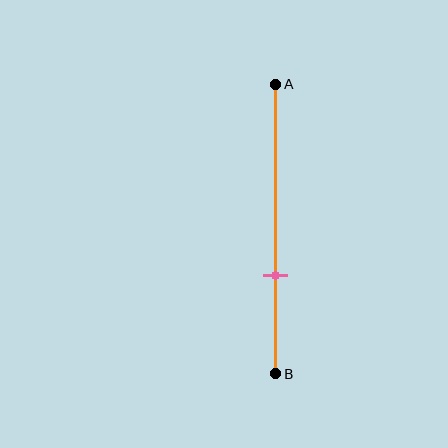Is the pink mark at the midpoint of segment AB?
No, the mark is at about 65% from A, not at the 50% midpoint.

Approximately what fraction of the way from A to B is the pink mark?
The pink mark is approximately 65% of the way from A to B.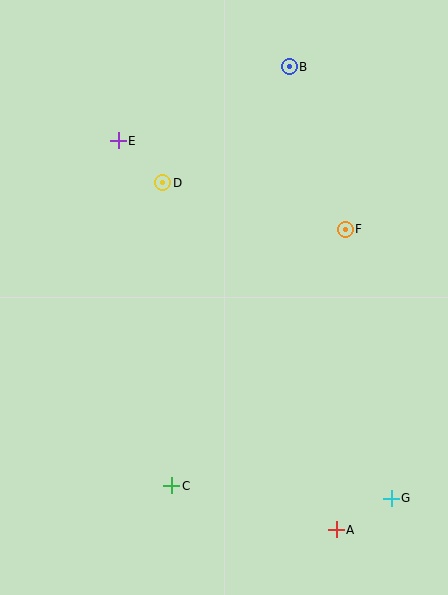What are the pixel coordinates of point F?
Point F is at (345, 229).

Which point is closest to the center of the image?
Point D at (163, 183) is closest to the center.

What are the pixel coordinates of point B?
Point B is at (289, 67).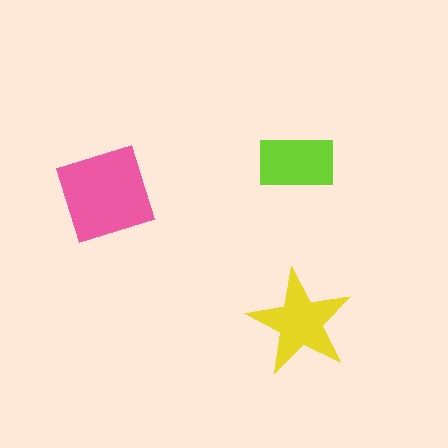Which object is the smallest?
The lime rectangle.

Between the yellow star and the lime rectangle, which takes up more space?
The yellow star.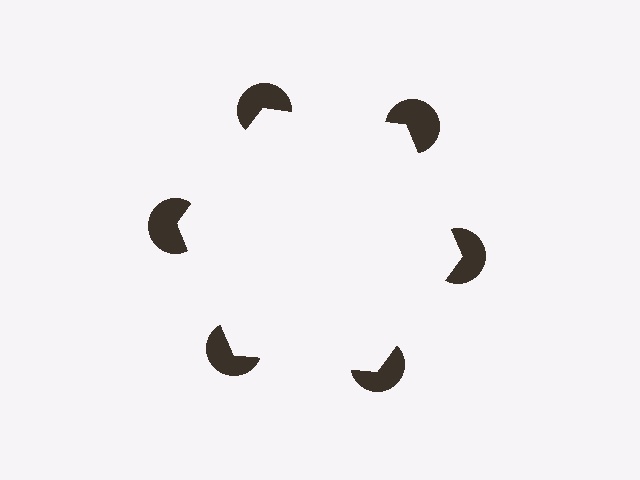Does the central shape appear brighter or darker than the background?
It typically appears slightly brighter than the background, even though no actual brightness change is drawn.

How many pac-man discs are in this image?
There are 6 — one at each vertex of the illusory hexagon.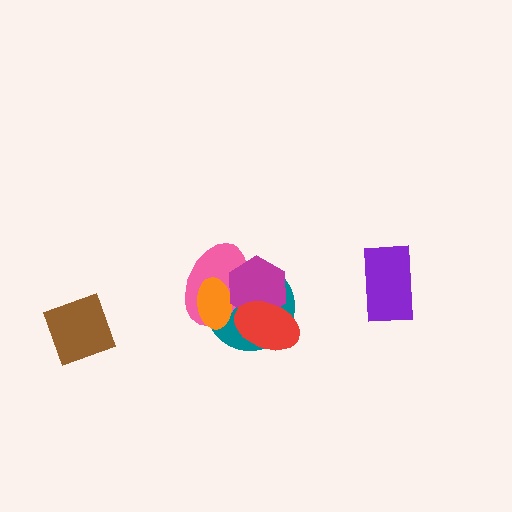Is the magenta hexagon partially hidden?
Yes, it is partially covered by another shape.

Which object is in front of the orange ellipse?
The magenta hexagon is in front of the orange ellipse.